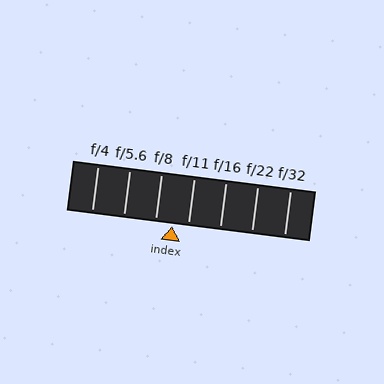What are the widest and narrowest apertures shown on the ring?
The widest aperture shown is f/4 and the narrowest is f/32.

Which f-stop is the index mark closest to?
The index mark is closest to f/11.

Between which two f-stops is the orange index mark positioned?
The index mark is between f/8 and f/11.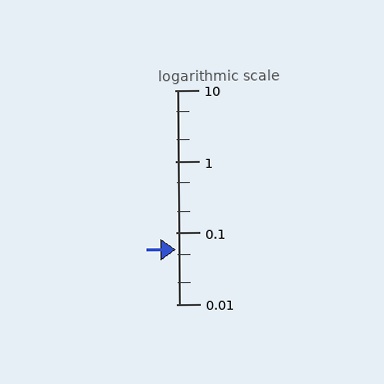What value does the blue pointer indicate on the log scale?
The pointer indicates approximately 0.059.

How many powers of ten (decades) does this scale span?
The scale spans 3 decades, from 0.01 to 10.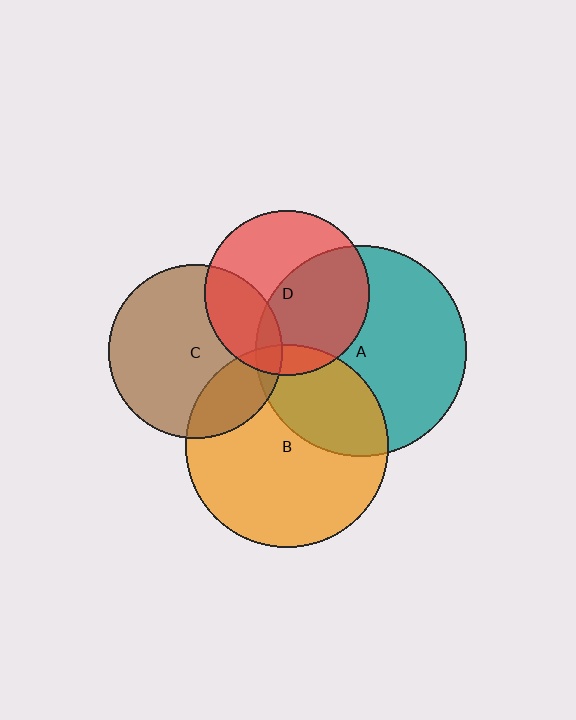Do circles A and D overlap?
Yes.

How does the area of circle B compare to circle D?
Approximately 1.5 times.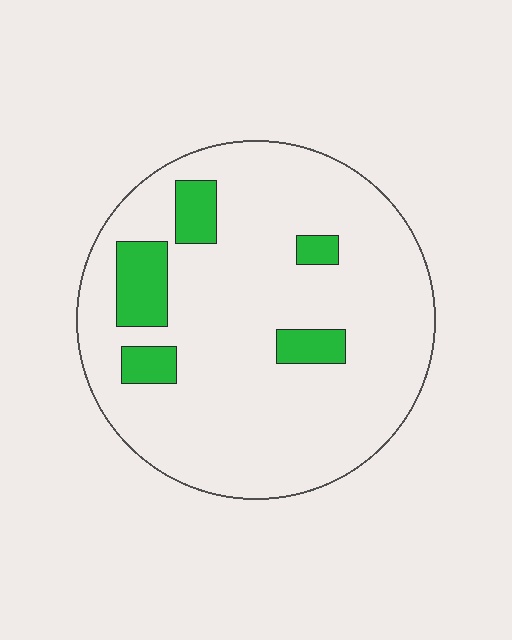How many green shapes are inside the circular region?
5.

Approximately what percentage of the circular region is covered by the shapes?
Approximately 15%.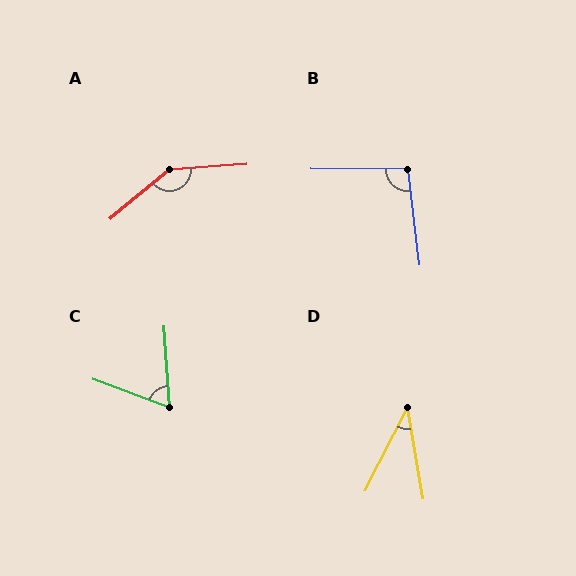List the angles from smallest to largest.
D (36°), C (66°), B (97°), A (144°).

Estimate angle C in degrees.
Approximately 66 degrees.